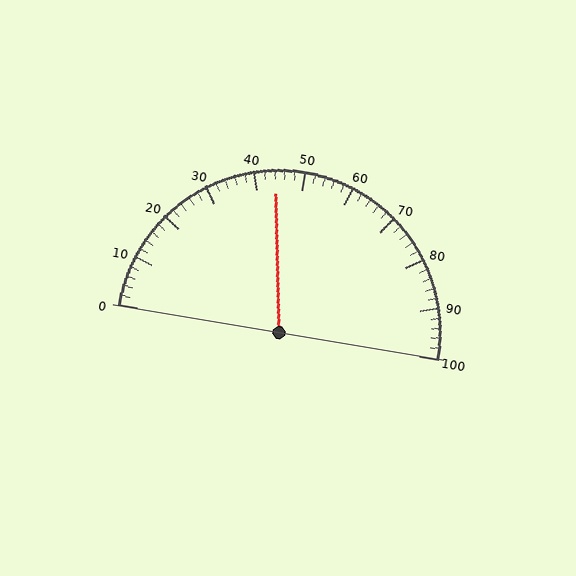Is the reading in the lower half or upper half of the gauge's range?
The reading is in the lower half of the range (0 to 100).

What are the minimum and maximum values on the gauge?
The gauge ranges from 0 to 100.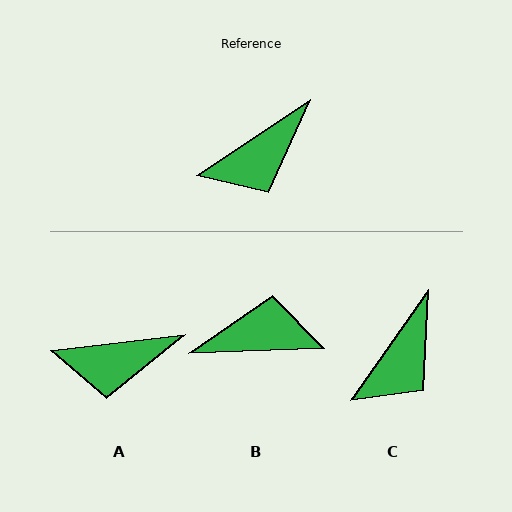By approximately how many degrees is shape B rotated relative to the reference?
Approximately 148 degrees counter-clockwise.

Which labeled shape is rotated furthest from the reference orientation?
B, about 148 degrees away.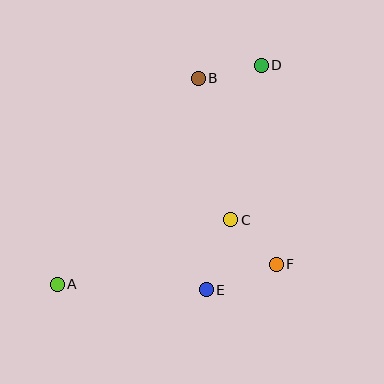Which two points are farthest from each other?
Points A and D are farthest from each other.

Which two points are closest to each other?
Points C and F are closest to each other.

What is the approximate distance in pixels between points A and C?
The distance between A and C is approximately 185 pixels.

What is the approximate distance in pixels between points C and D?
The distance between C and D is approximately 157 pixels.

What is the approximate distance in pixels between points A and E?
The distance between A and E is approximately 149 pixels.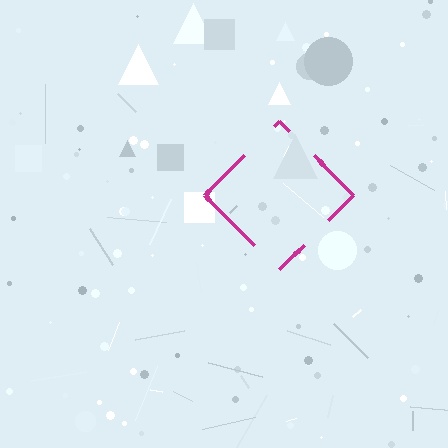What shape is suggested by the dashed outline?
The dashed outline suggests a diamond.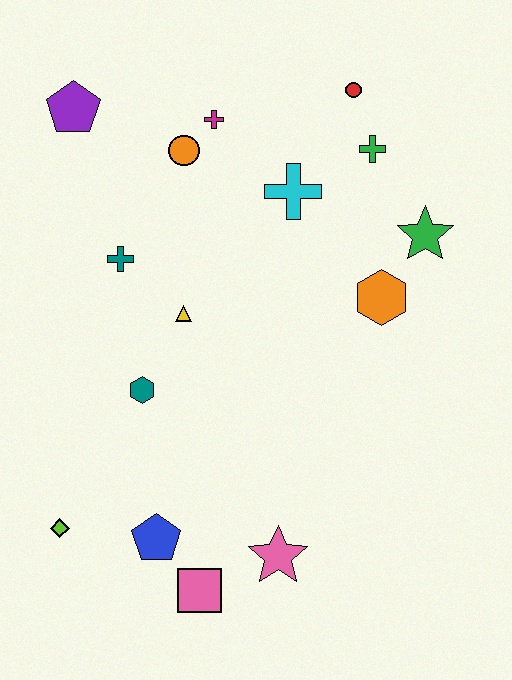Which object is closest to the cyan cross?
The green cross is closest to the cyan cross.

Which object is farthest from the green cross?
The lime diamond is farthest from the green cross.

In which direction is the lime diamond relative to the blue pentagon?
The lime diamond is to the left of the blue pentagon.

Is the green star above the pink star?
Yes